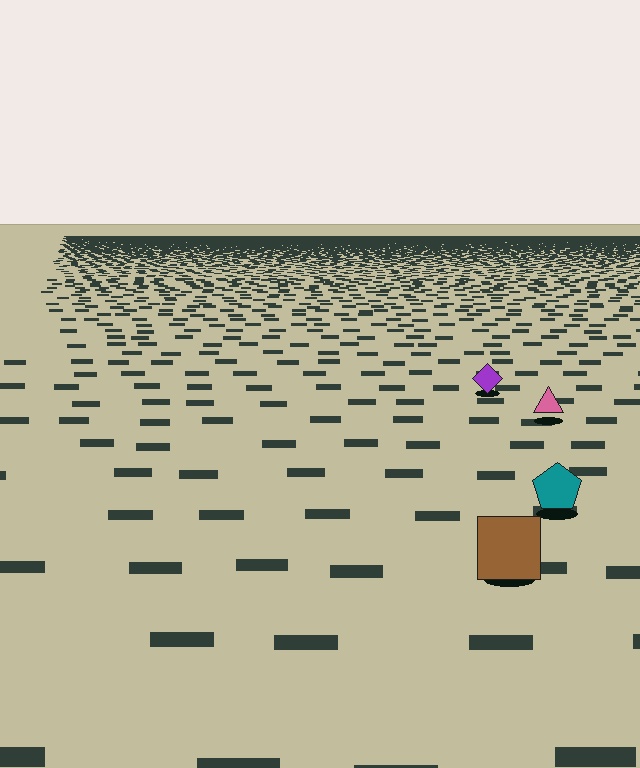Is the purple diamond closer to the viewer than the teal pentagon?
No. The teal pentagon is closer — you can tell from the texture gradient: the ground texture is coarser near it.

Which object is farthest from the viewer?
The purple diamond is farthest from the viewer. It appears smaller and the ground texture around it is denser.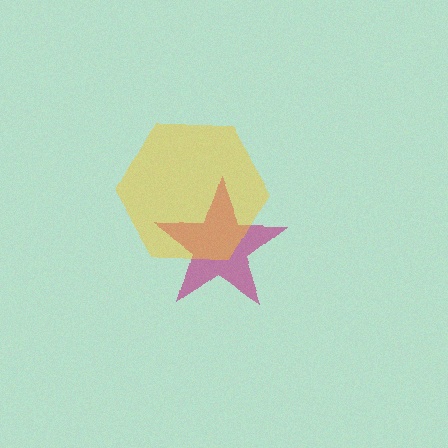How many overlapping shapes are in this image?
There are 2 overlapping shapes in the image.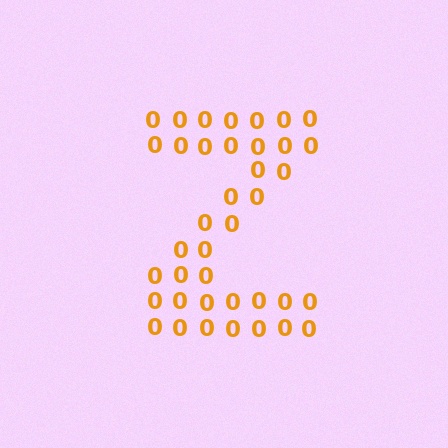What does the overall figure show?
The overall figure shows the letter Z.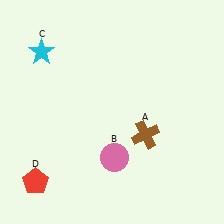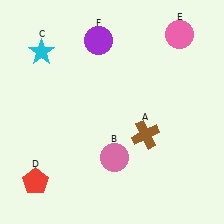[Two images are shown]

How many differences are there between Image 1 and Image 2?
There are 2 differences between the two images.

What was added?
A pink circle (E), a purple circle (F) were added in Image 2.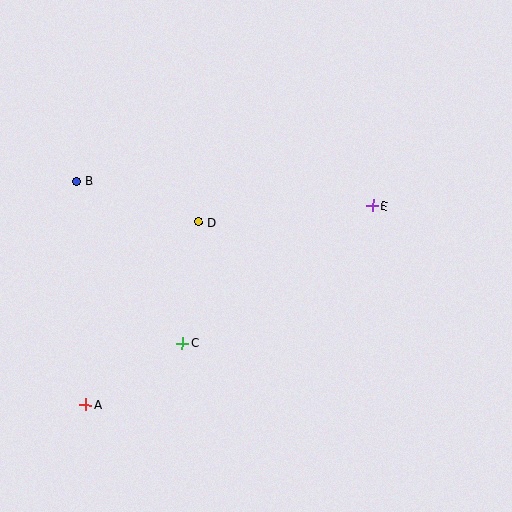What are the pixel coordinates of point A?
Point A is at (85, 405).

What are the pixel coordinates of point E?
Point E is at (373, 206).